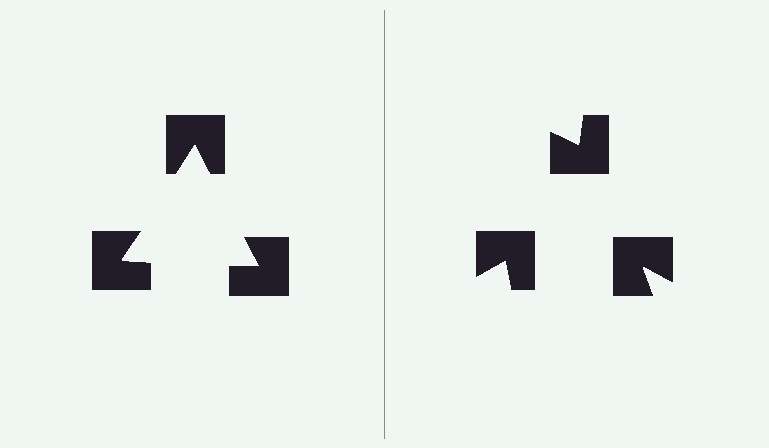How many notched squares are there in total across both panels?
6 — 3 on each side.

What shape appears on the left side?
An illusory triangle.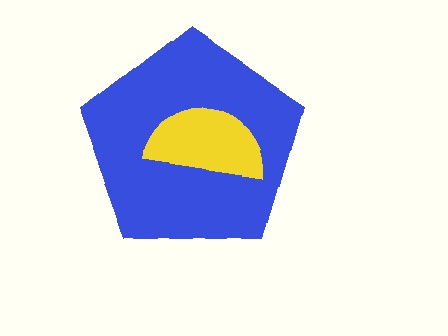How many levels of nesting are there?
2.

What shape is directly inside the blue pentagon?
The yellow semicircle.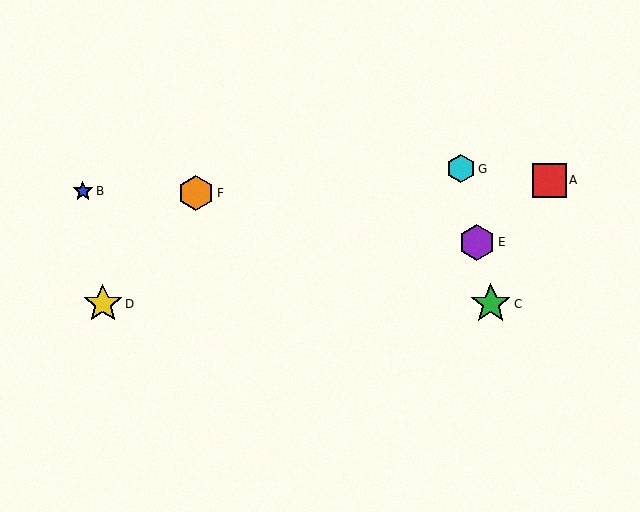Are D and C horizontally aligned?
Yes, both are at y≈304.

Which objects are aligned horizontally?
Objects C, D are aligned horizontally.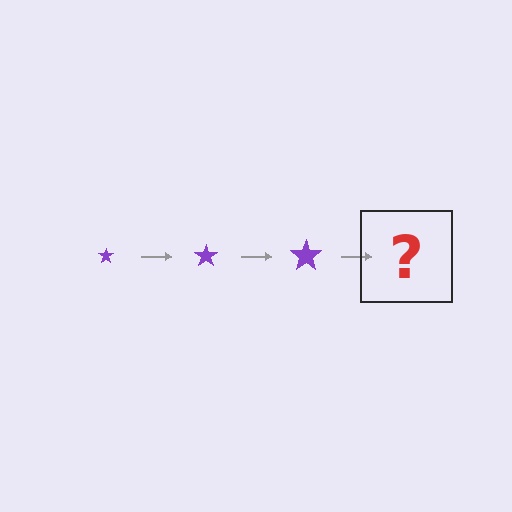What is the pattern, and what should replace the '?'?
The pattern is that the star gets progressively larger each step. The '?' should be a purple star, larger than the previous one.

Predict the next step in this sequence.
The next step is a purple star, larger than the previous one.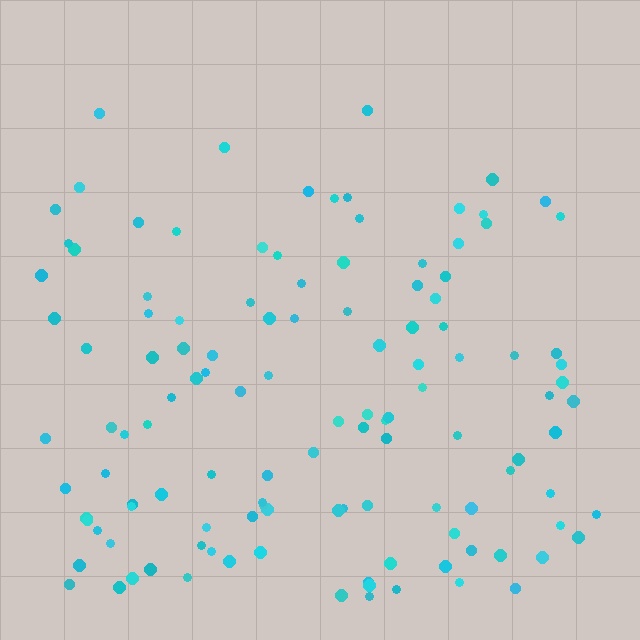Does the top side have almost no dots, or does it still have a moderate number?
Still a moderate number, just noticeably fewer than the bottom.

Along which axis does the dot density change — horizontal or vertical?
Vertical.